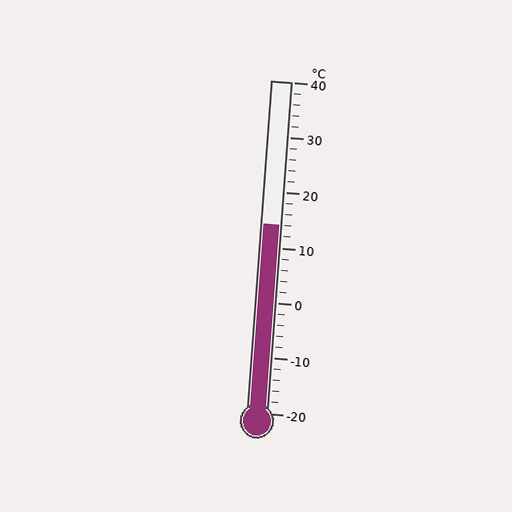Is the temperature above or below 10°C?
The temperature is above 10°C.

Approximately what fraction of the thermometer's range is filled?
The thermometer is filled to approximately 55% of its range.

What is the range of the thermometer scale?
The thermometer scale ranges from -20°C to 40°C.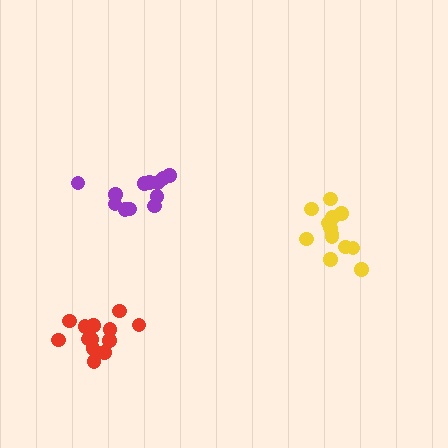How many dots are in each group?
Group 1: 12 dots, Group 2: 13 dots, Group 3: 13 dots (38 total).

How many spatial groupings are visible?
There are 3 spatial groupings.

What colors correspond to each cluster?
The clusters are colored: purple, yellow, red.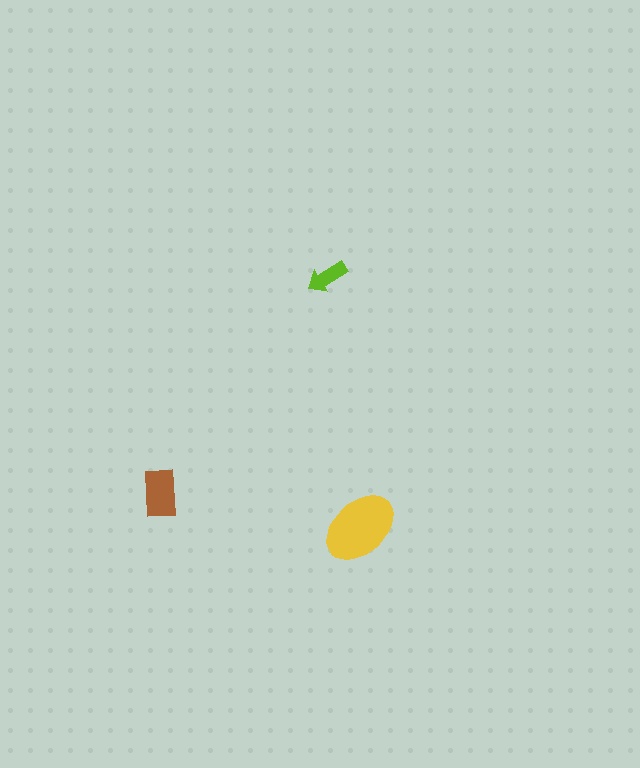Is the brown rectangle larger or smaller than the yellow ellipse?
Smaller.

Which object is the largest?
The yellow ellipse.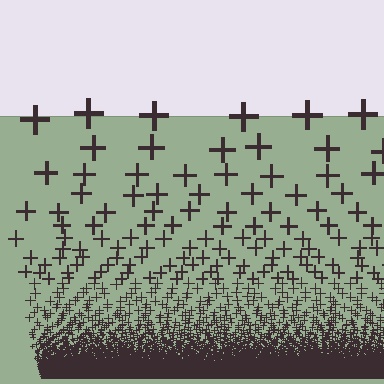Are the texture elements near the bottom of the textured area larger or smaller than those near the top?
Smaller. The gradient is inverted — elements near the bottom are smaller and denser.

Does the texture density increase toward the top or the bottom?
Density increases toward the bottom.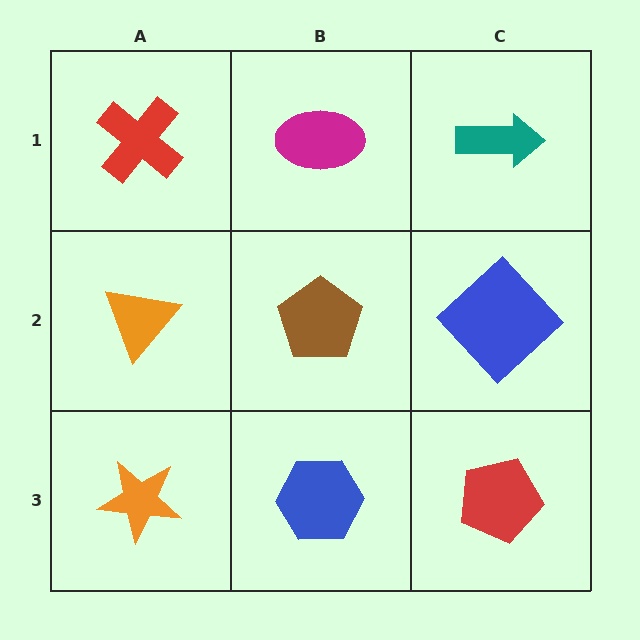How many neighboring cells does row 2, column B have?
4.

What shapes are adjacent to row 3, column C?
A blue diamond (row 2, column C), a blue hexagon (row 3, column B).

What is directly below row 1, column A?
An orange triangle.